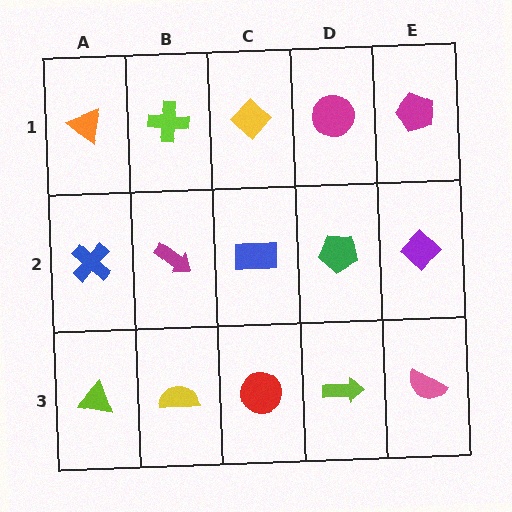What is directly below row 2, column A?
A lime triangle.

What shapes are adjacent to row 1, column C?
A blue rectangle (row 2, column C), a lime cross (row 1, column B), a magenta circle (row 1, column D).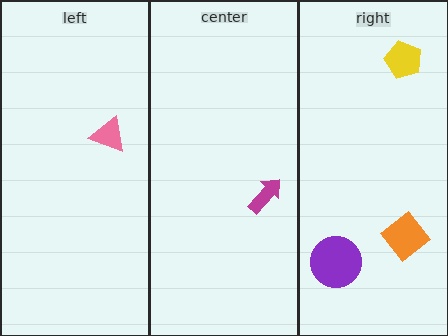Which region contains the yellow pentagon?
The right region.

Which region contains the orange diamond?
The right region.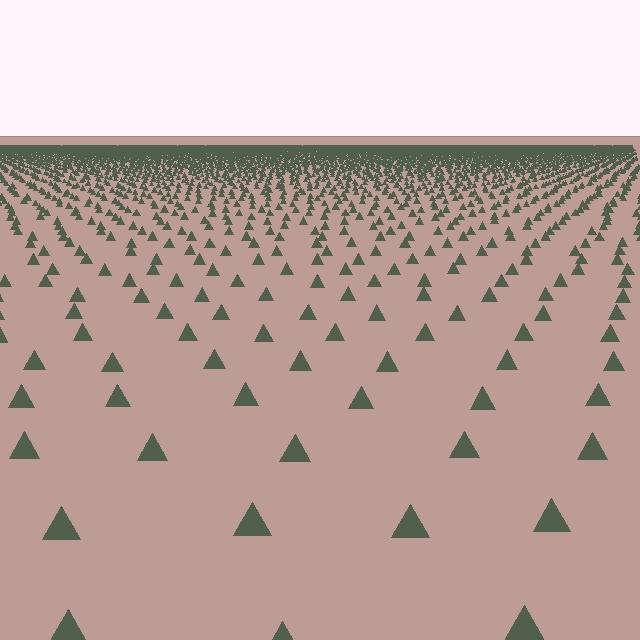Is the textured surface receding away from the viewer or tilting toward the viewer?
The surface is receding away from the viewer. Texture elements get smaller and denser toward the top.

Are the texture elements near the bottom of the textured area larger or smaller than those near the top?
Larger. Near the bottom, elements are closer to the viewer and appear at a bigger on-screen size.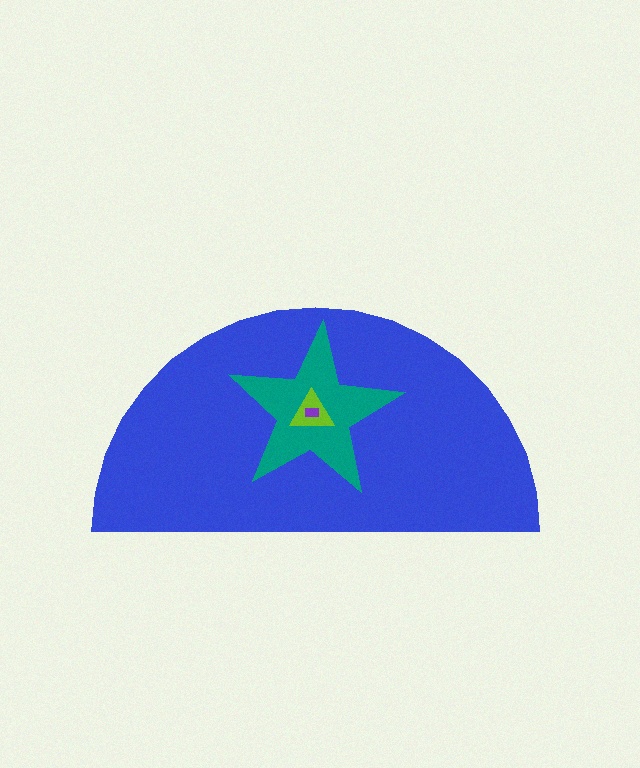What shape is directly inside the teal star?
The lime triangle.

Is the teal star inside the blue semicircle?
Yes.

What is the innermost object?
The purple rectangle.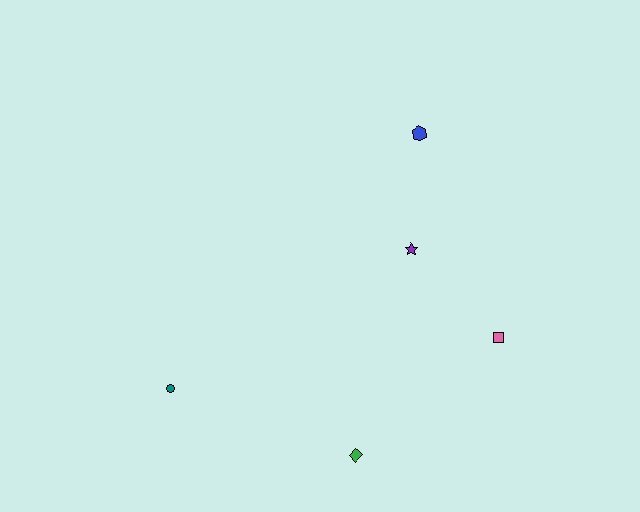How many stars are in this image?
There is 1 star.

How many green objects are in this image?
There is 1 green object.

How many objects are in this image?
There are 5 objects.